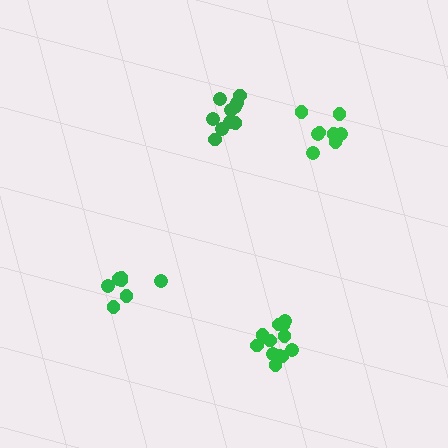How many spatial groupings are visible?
There are 4 spatial groupings.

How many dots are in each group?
Group 1: 10 dots, Group 2: 13 dots, Group 3: 7 dots, Group 4: 11 dots (41 total).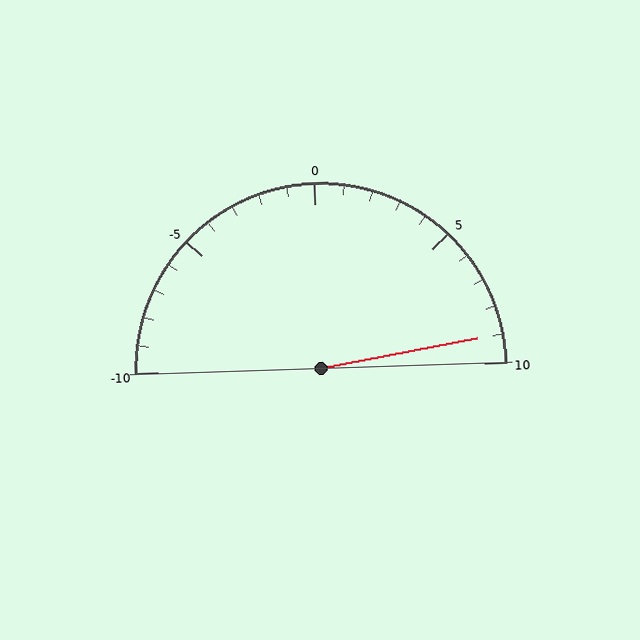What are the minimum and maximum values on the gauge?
The gauge ranges from -10 to 10.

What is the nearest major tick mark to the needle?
The nearest major tick mark is 10.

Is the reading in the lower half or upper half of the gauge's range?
The reading is in the upper half of the range (-10 to 10).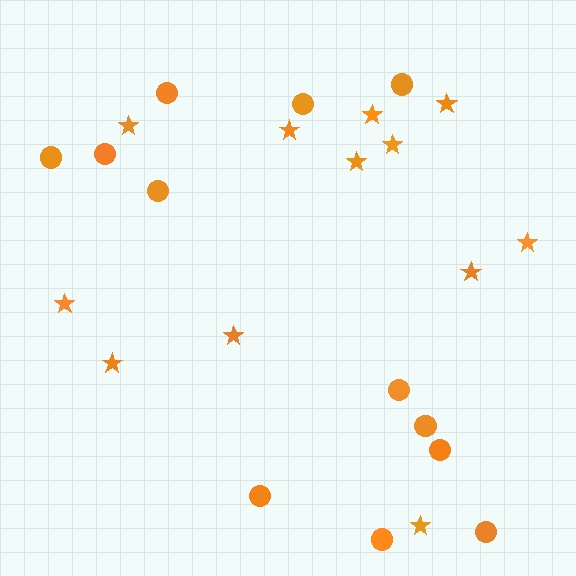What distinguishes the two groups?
There are 2 groups: one group of stars (12) and one group of circles (12).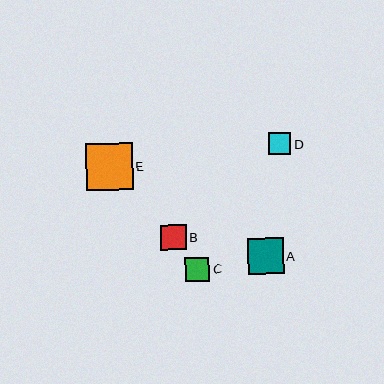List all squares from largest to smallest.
From largest to smallest: E, A, B, C, D.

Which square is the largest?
Square E is the largest with a size of approximately 46 pixels.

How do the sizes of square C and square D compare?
Square C and square D are approximately the same size.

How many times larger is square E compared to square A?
Square E is approximately 1.3 times the size of square A.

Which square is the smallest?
Square D is the smallest with a size of approximately 22 pixels.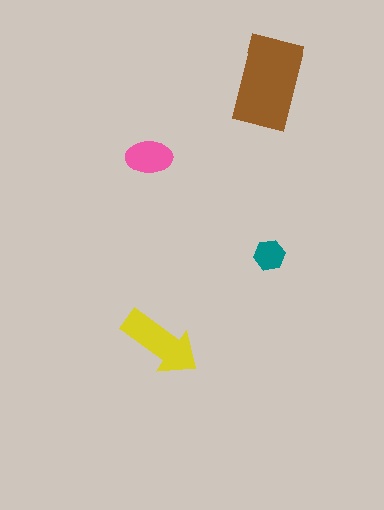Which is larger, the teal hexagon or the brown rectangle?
The brown rectangle.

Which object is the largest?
The brown rectangle.